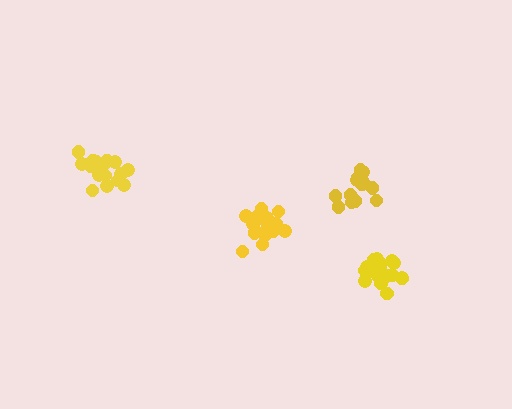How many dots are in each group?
Group 1: 14 dots, Group 2: 19 dots, Group 3: 18 dots, Group 4: 18 dots (69 total).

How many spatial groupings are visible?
There are 4 spatial groupings.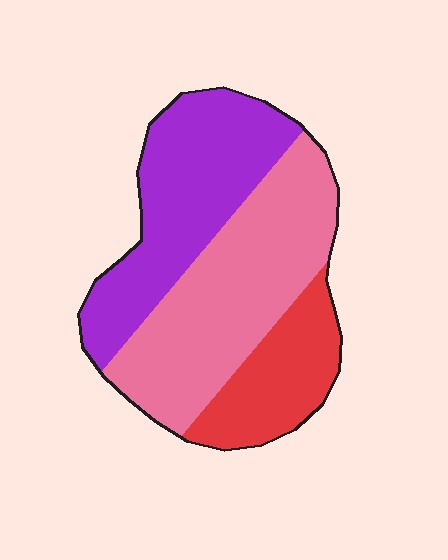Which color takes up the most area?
Pink, at roughly 45%.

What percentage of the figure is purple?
Purple covers 36% of the figure.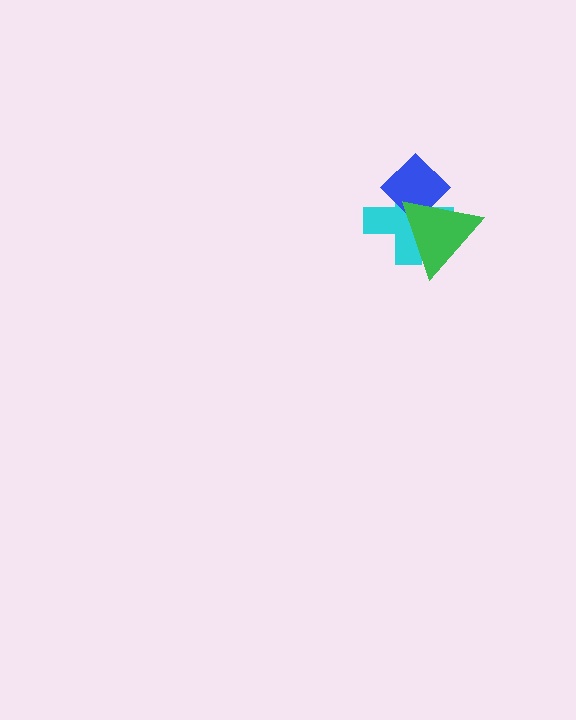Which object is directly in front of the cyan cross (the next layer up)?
The blue diamond is directly in front of the cyan cross.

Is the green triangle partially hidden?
No, no other shape covers it.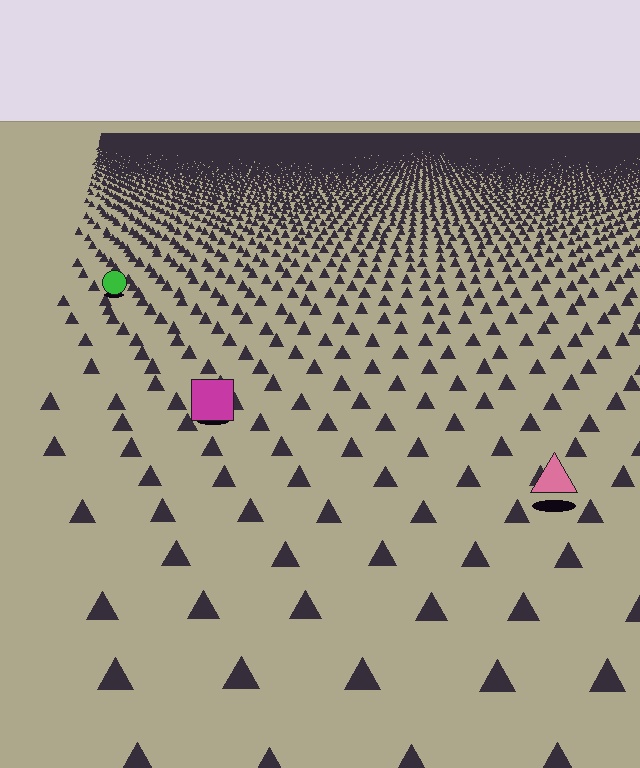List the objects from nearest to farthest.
From nearest to farthest: the pink triangle, the magenta square, the green circle.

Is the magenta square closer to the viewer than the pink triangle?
No. The pink triangle is closer — you can tell from the texture gradient: the ground texture is coarser near it.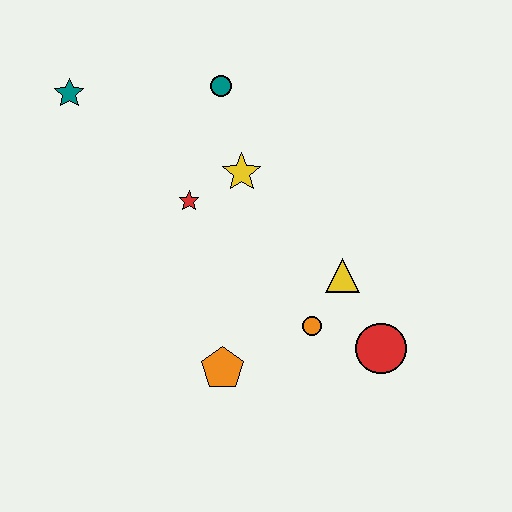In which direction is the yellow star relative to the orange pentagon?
The yellow star is above the orange pentagon.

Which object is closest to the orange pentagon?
The orange circle is closest to the orange pentagon.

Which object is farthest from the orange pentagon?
The teal star is farthest from the orange pentagon.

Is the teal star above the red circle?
Yes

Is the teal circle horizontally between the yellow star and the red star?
Yes